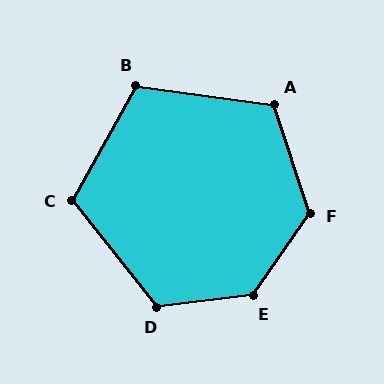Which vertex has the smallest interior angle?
B, at approximately 111 degrees.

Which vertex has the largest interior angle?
E, at approximately 131 degrees.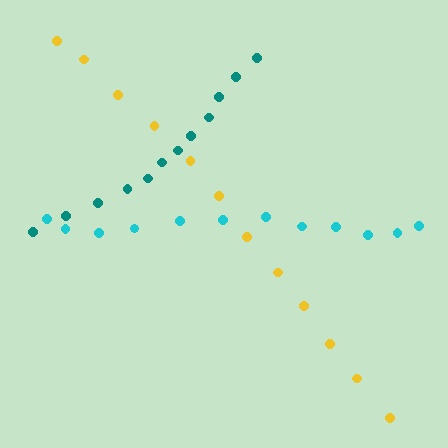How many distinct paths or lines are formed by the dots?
There are 3 distinct paths.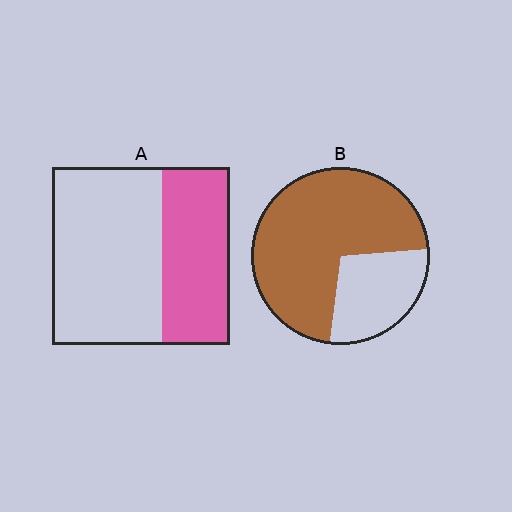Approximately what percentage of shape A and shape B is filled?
A is approximately 40% and B is approximately 70%.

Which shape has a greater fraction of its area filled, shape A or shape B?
Shape B.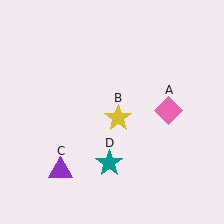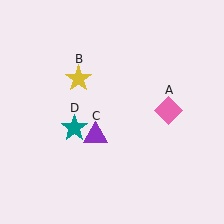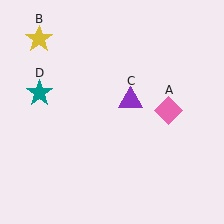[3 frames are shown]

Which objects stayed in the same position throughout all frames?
Pink diamond (object A) remained stationary.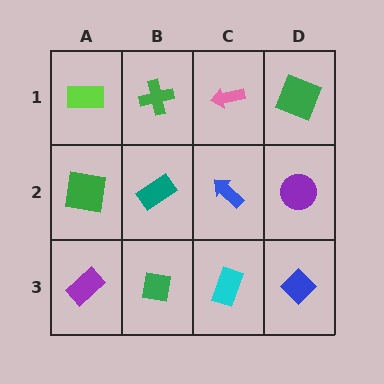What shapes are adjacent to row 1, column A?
A green square (row 2, column A), a green cross (row 1, column B).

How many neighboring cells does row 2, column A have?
3.